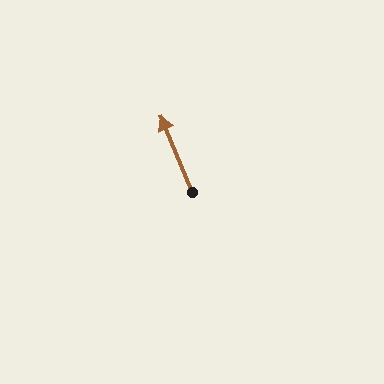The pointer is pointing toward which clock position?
Roughly 11 o'clock.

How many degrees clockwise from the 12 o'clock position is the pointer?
Approximately 337 degrees.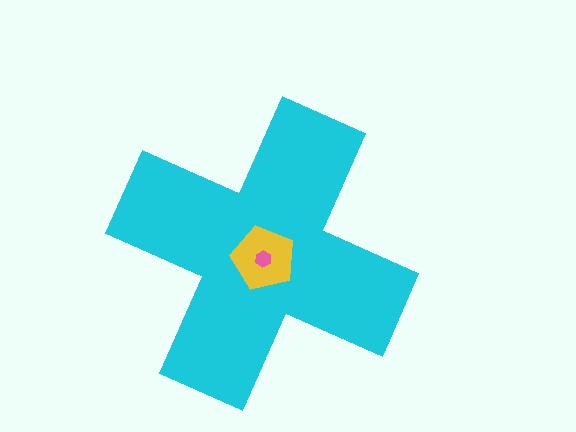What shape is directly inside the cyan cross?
The yellow pentagon.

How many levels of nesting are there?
3.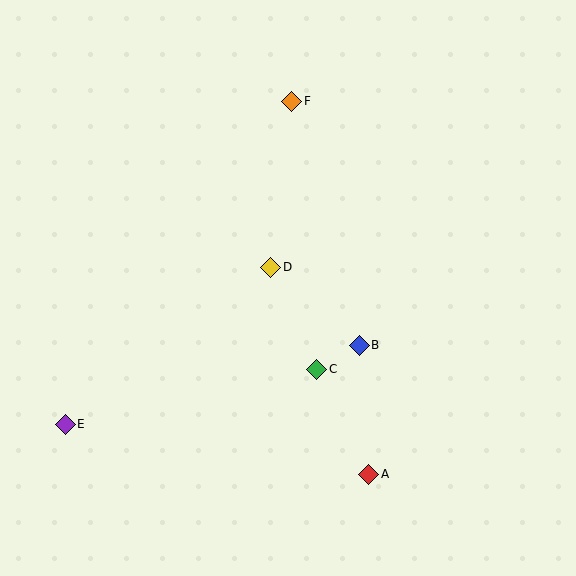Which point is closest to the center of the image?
Point D at (271, 267) is closest to the center.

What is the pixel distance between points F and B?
The distance between F and B is 253 pixels.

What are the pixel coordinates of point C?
Point C is at (317, 369).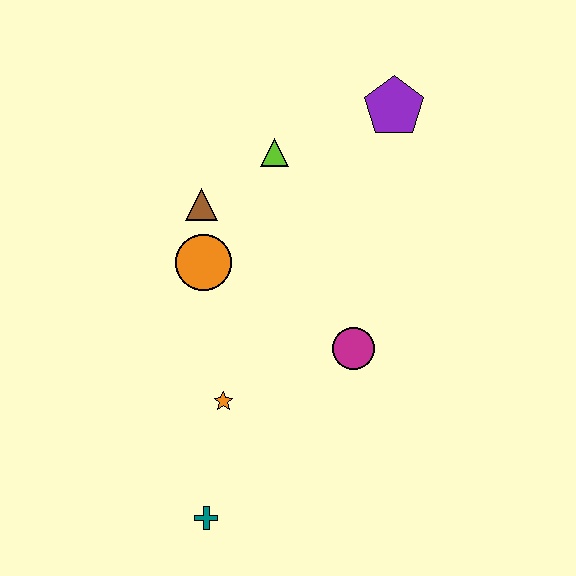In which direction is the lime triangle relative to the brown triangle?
The lime triangle is to the right of the brown triangle.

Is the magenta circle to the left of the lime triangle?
No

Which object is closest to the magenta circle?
The orange star is closest to the magenta circle.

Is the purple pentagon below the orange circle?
No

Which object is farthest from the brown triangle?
The teal cross is farthest from the brown triangle.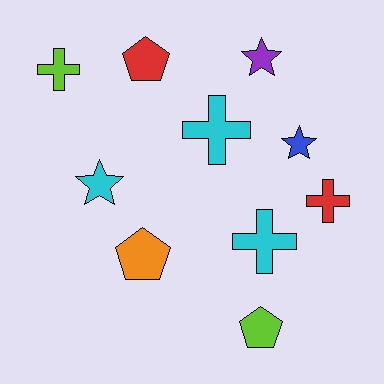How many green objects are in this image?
There are no green objects.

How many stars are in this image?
There are 3 stars.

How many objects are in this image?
There are 10 objects.